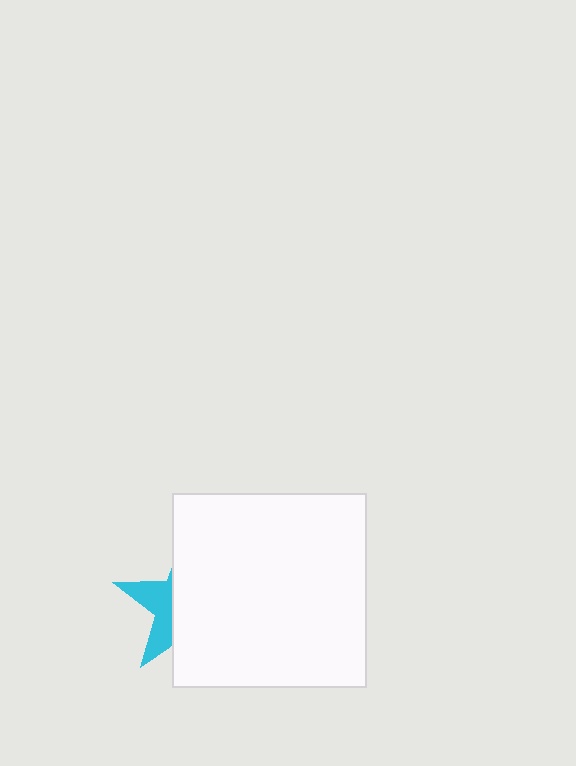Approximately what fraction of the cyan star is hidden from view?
Roughly 68% of the cyan star is hidden behind the white square.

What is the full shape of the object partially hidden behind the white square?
The partially hidden object is a cyan star.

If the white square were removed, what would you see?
You would see the complete cyan star.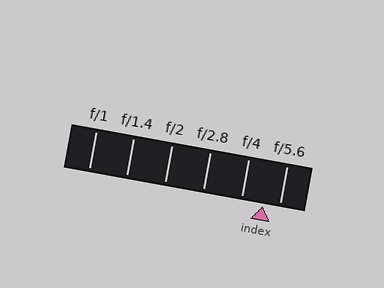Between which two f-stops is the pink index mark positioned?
The index mark is between f/4 and f/5.6.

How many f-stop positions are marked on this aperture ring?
There are 6 f-stop positions marked.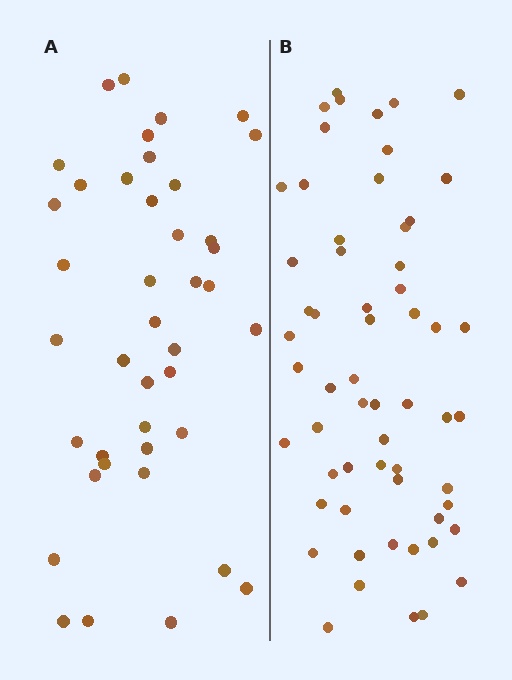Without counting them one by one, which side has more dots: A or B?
Region B (the right region) has more dots.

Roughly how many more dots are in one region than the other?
Region B has approximately 20 more dots than region A.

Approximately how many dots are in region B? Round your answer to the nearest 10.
About 60 dots. (The exact count is 59, which rounds to 60.)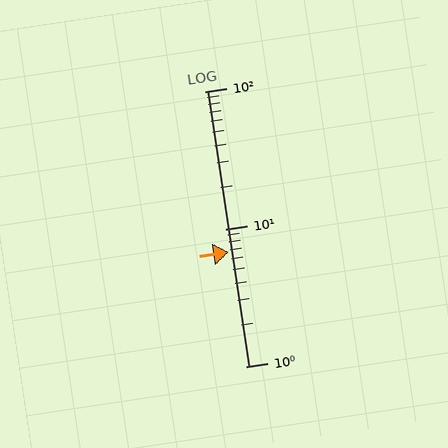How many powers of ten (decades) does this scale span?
The scale spans 2 decades, from 1 to 100.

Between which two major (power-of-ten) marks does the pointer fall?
The pointer is between 1 and 10.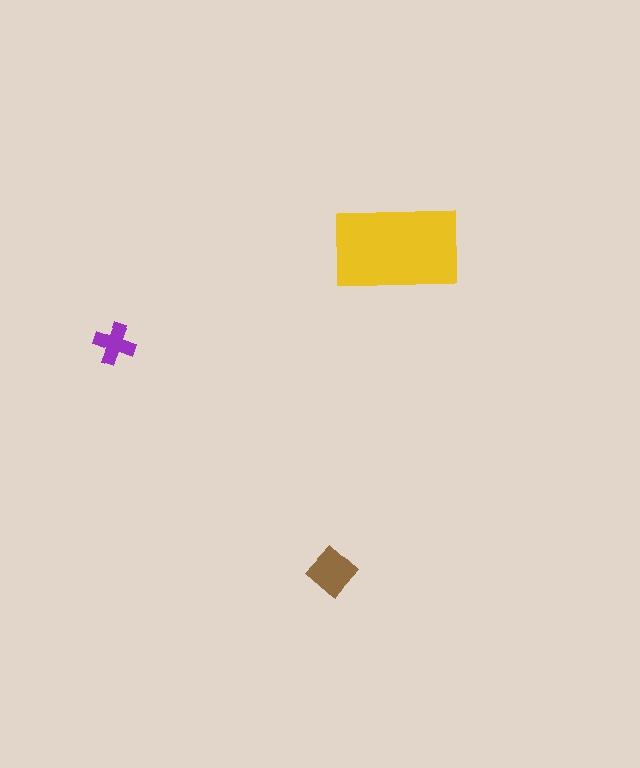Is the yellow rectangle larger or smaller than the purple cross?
Larger.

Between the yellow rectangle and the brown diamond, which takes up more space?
The yellow rectangle.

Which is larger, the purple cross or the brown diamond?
The brown diamond.